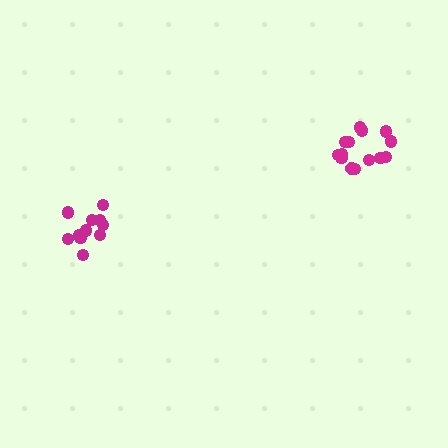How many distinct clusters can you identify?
There are 2 distinct clusters.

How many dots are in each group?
Group 1: 11 dots, Group 2: 14 dots (25 total).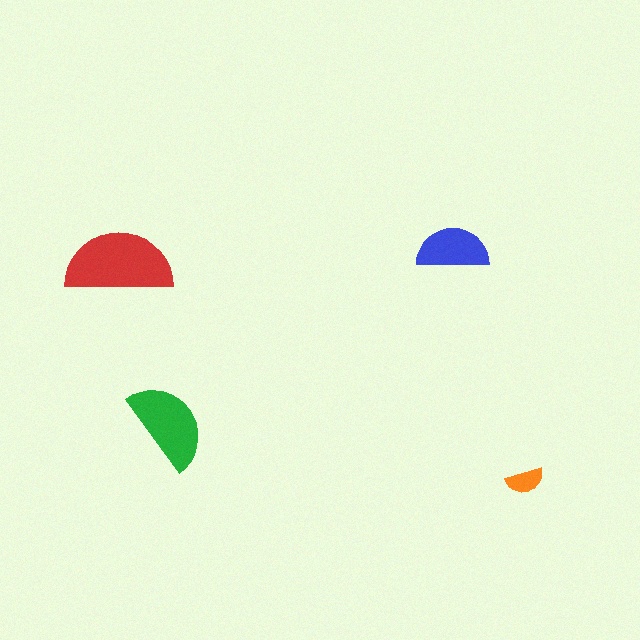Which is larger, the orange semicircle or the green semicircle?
The green one.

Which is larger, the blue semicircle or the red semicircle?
The red one.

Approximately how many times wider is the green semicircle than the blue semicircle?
About 1.5 times wider.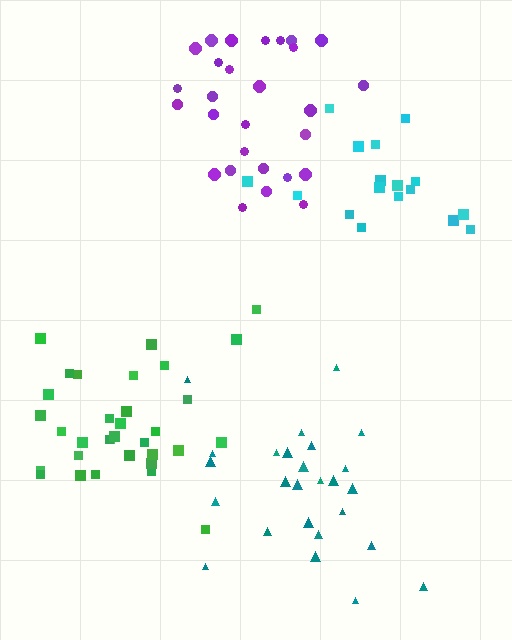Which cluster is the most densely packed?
Cyan.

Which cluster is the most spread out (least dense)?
Purple.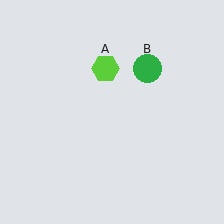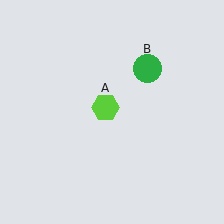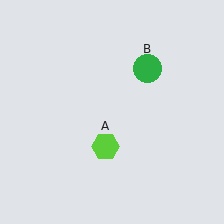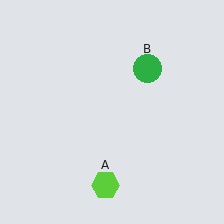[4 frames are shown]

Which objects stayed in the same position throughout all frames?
Green circle (object B) remained stationary.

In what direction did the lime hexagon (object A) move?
The lime hexagon (object A) moved down.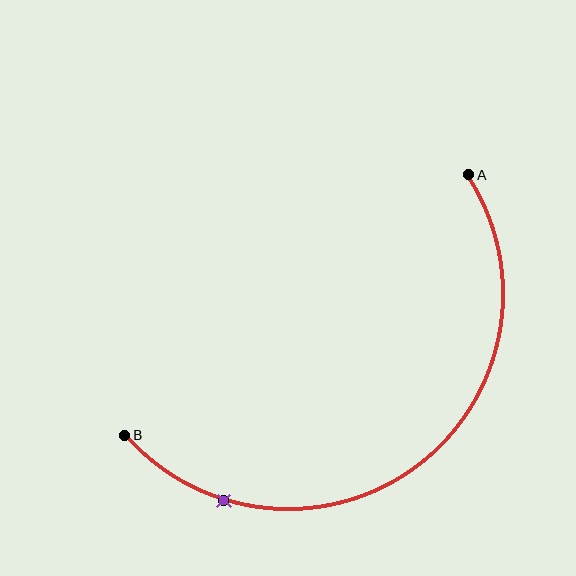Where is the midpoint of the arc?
The arc midpoint is the point on the curve farthest from the straight line joining A and B. It sits below and to the right of that line.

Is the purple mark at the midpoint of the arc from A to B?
No. The purple mark lies on the arc but is closer to endpoint B. The arc midpoint would be at the point on the curve equidistant along the arc from both A and B.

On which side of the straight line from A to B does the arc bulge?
The arc bulges below and to the right of the straight line connecting A and B.